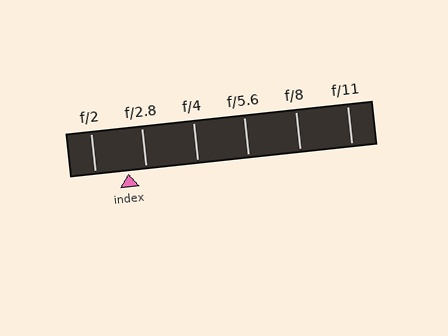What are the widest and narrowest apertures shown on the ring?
The widest aperture shown is f/2 and the narrowest is f/11.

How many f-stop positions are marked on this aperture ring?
There are 6 f-stop positions marked.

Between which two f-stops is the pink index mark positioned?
The index mark is between f/2 and f/2.8.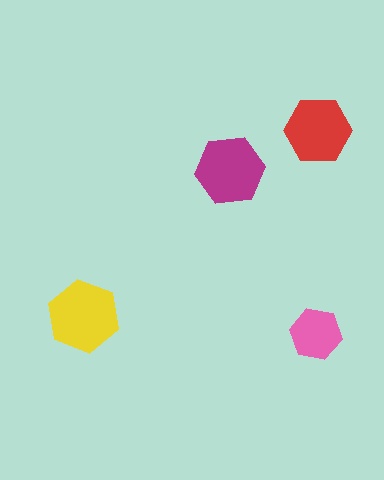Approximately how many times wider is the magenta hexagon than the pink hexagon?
About 1.5 times wider.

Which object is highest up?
The red hexagon is topmost.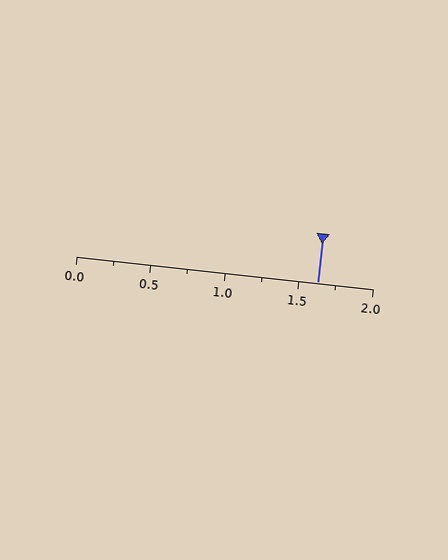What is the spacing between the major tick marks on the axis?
The major ticks are spaced 0.5 apart.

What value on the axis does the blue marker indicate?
The marker indicates approximately 1.62.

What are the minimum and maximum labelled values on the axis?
The axis runs from 0.0 to 2.0.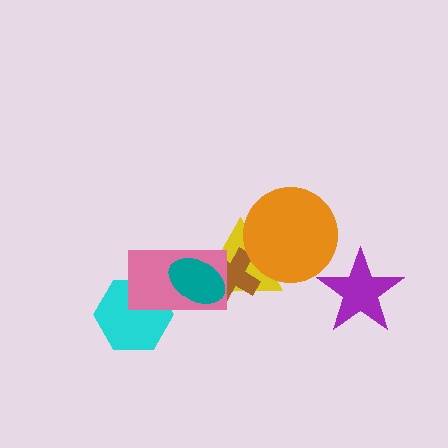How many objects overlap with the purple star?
0 objects overlap with the purple star.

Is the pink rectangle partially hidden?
Yes, it is partially covered by another shape.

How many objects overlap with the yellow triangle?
4 objects overlap with the yellow triangle.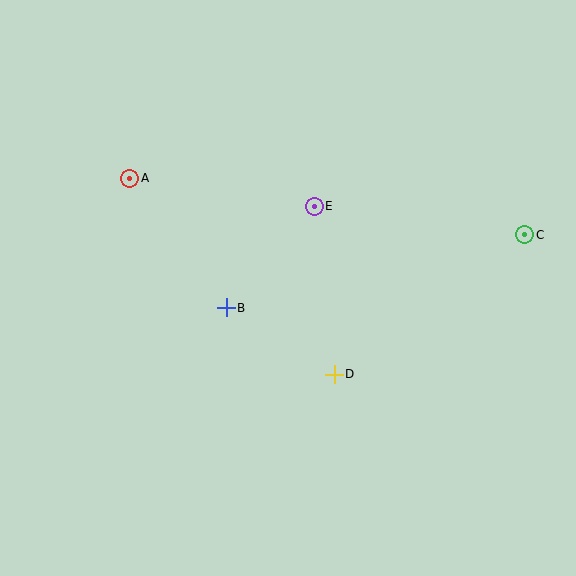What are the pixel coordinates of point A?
Point A is at (130, 178).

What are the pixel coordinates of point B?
Point B is at (226, 308).